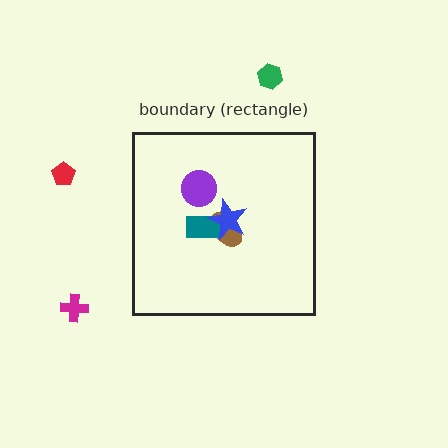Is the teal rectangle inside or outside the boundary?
Inside.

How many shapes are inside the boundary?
4 inside, 3 outside.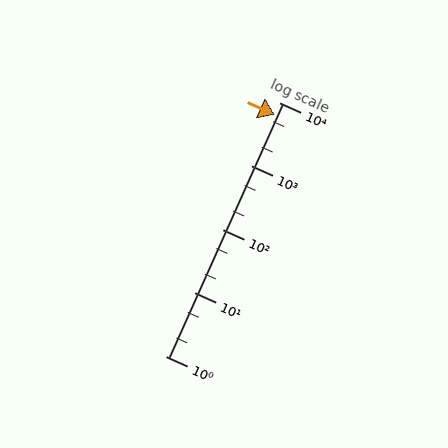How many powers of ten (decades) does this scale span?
The scale spans 4 decades, from 1 to 10000.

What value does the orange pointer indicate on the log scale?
The pointer indicates approximately 6300.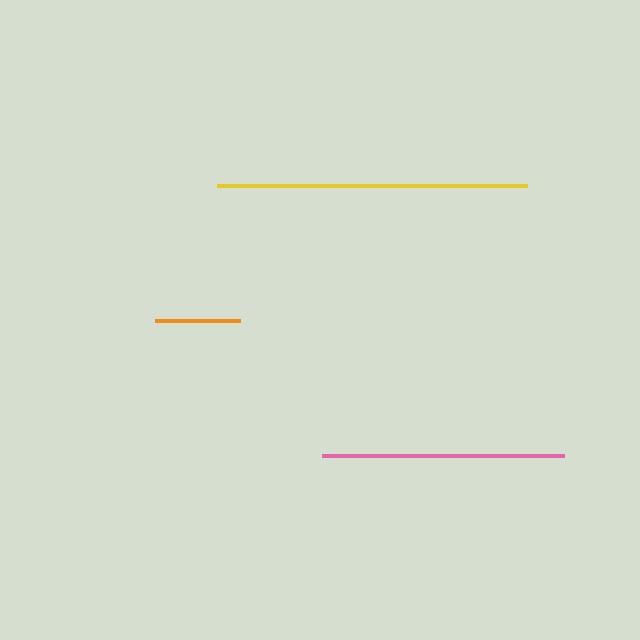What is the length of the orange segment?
The orange segment is approximately 86 pixels long.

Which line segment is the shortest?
The orange line is the shortest at approximately 86 pixels.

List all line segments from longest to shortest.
From longest to shortest: yellow, pink, orange.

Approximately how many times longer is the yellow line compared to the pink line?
The yellow line is approximately 1.3 times the length of the pink line.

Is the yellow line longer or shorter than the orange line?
The yellow line is longer than the orange line.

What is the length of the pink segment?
The pink segment is approximately 242 pixels long.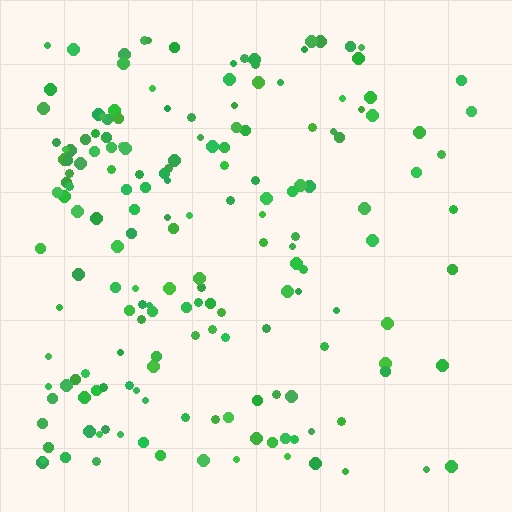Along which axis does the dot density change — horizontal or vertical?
Horizontal.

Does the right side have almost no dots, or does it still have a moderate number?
Still a moderate number, just noticeably fewer than the left.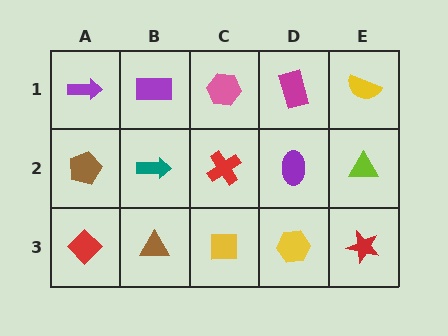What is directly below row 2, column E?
A red star.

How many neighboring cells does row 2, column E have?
3.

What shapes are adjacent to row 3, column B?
A teal arrow (row 2, column B), a red diamond (row 3, column A), a yellow square (row 3, column C).